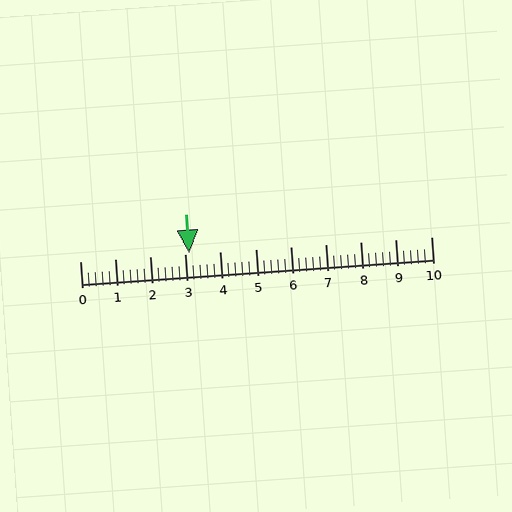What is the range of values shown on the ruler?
The ruler shows values from 0 to 10.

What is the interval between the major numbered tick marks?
The major tick marks are spaced 1 units apart.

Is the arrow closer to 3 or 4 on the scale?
The arrow is closer to 3.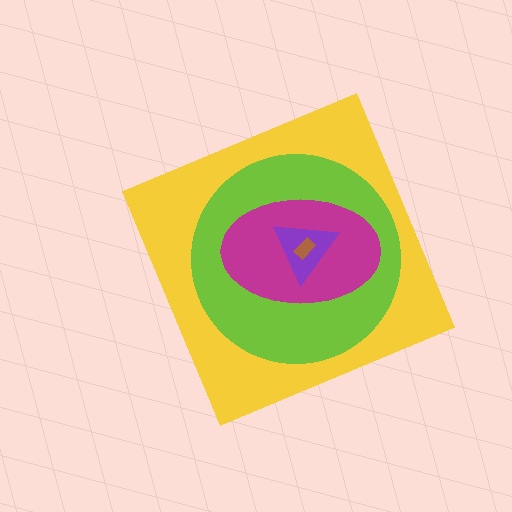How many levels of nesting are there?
5.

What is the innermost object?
The brown rectangle.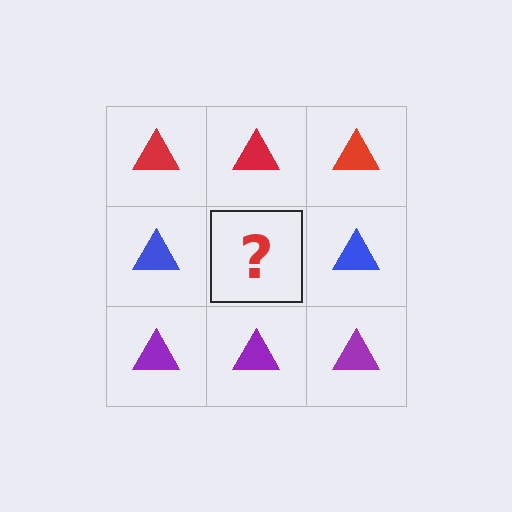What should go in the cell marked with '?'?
The missing cell should contain a blue triangle.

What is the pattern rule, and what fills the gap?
The rule is that each row has a consistent color. The gap should be filled with a blue triangle.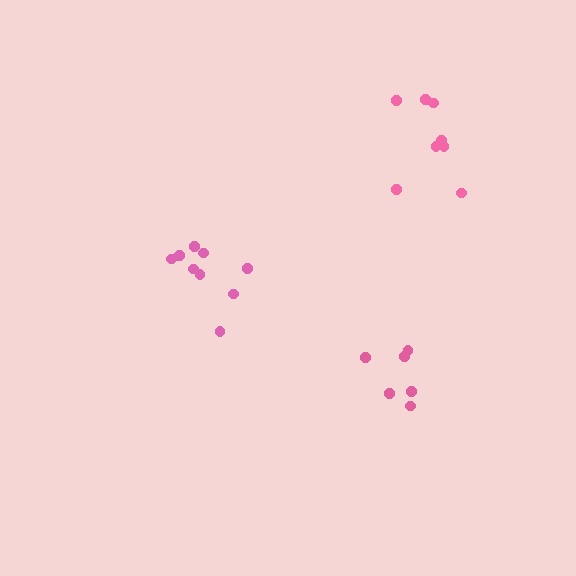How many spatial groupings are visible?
There are 3 spatial groupings.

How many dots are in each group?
Group 1: 9 dots, Group 2: 6 dots, Group 3: 8 dots (23 total).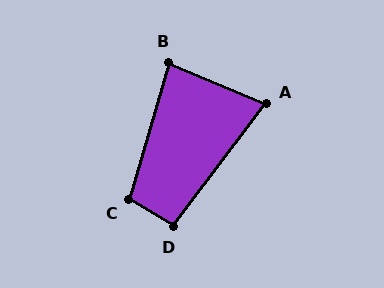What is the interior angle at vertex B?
Approximately 84 degrees (acute).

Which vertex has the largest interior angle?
C, at approximately 104 degrees.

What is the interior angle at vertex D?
Approximately 96 degrees (obtuse).